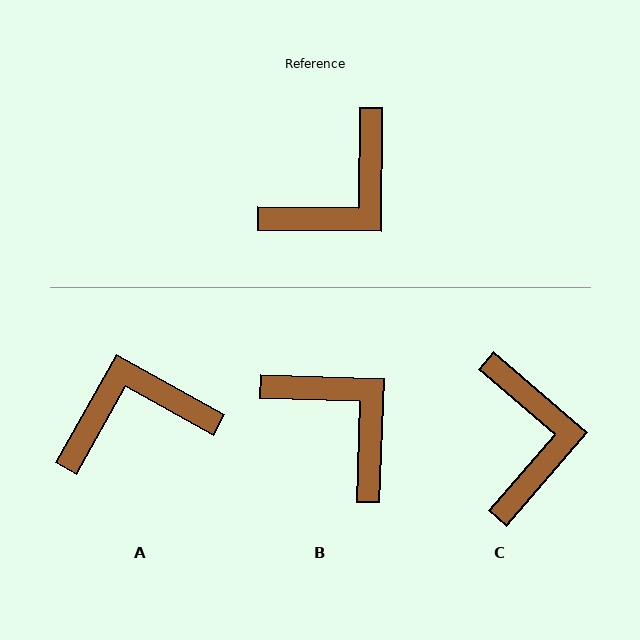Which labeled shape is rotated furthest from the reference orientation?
A, about 152 degrees away.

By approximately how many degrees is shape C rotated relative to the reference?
Approximately 50 degrees counter-clockwise.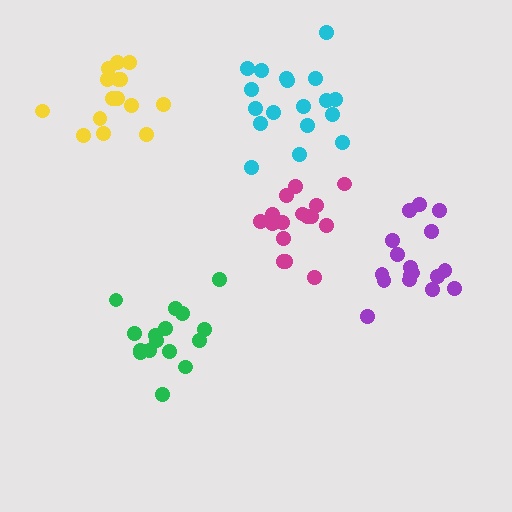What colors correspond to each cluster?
The clusters are colored: magenta, purple, green, cyan, yellow.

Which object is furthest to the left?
The yellow cluster is leftmost.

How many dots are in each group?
Group 1: 16 dots, Group 2: 17 dots, Group 3: 16 dots, Group 4: 18 dots, Group 5: 15 dots (82 total).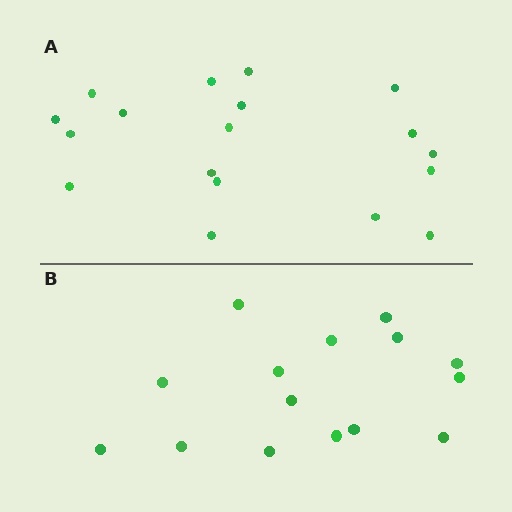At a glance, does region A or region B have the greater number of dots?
Region A (the top region) has more dots.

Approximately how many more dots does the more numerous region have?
Region A has just a few more — roughly 2 or 3 more dots than region B.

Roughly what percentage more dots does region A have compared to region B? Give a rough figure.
About 20% more.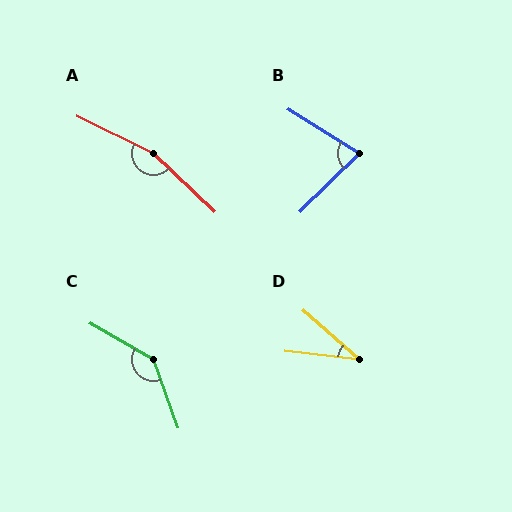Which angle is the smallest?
D, at approximately 34 degrees.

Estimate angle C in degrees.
Approximately 140 degrees.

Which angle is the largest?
A, at approximately 163 degrees.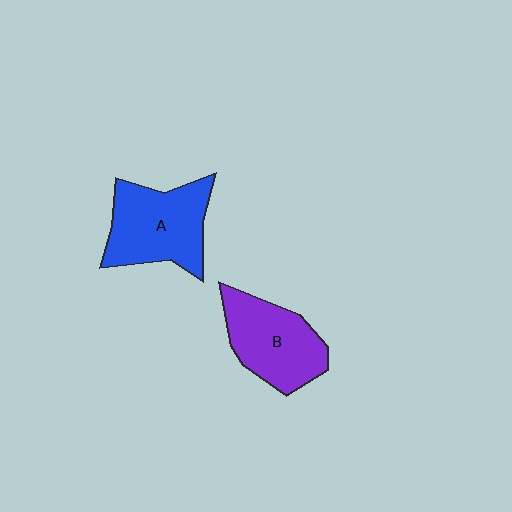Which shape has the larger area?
Shape A (blue).